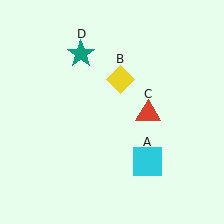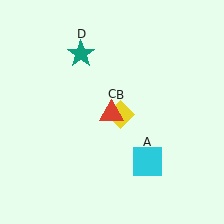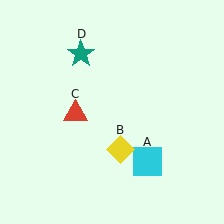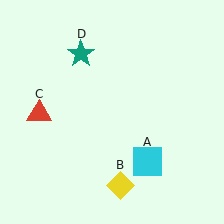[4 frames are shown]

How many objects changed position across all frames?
2 objects changed position: yellow diamond (object B), red triangle (object C).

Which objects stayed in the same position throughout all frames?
Cyan square (object A) and teal star (object D) remained stationary.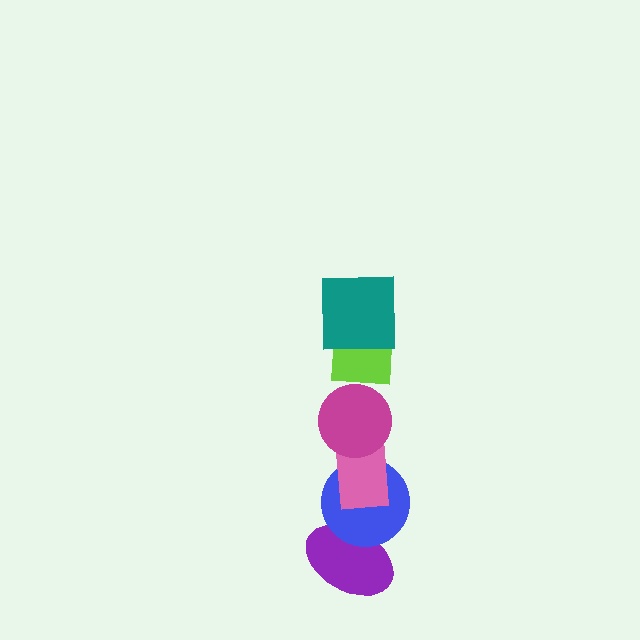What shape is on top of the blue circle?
The pink rectangle is on top of the blue circle.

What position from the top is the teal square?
The teal square is 1st from the top.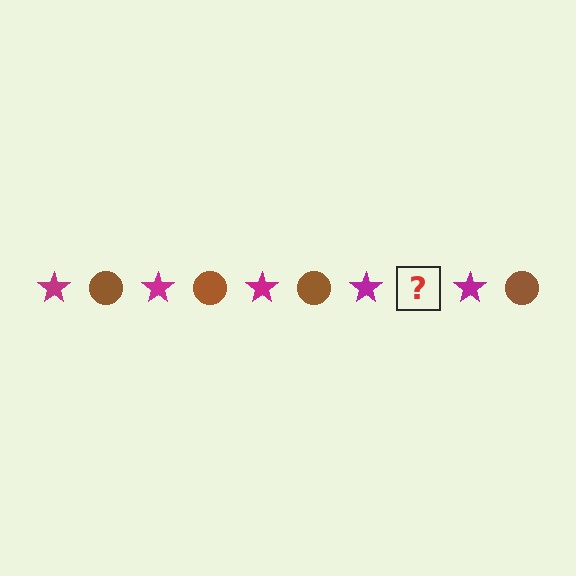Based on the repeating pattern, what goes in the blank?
The blank should be a brown circle.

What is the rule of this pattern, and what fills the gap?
The rule is that the pattern alternates between magenta star and brown circle. The gap should be filled with a brown circle.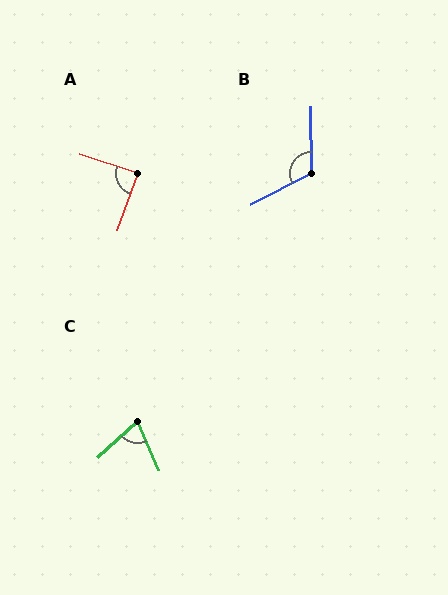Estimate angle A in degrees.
Approximately 88 degrees.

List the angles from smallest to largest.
C (72°), A (88°), B (117°).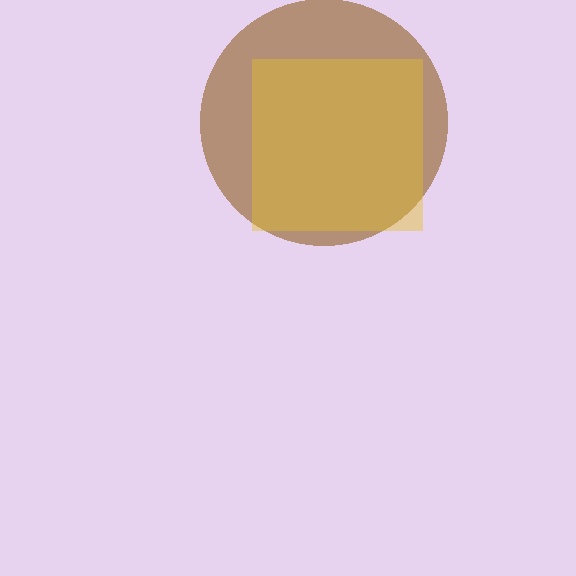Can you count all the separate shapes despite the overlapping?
Yes, there are 2 separate shapes.